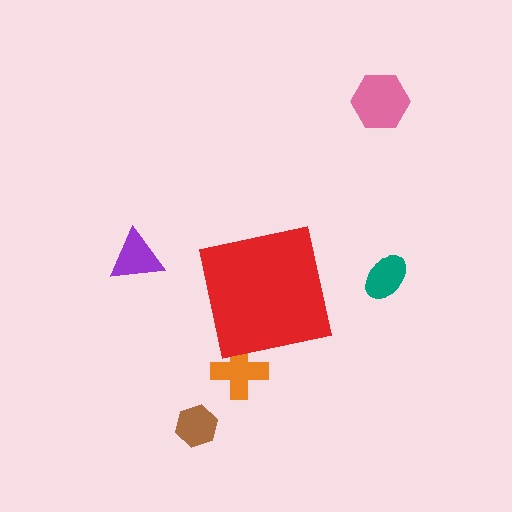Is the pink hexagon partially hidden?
No, the pink hexagon is fully visible.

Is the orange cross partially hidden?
Yes, the orange cross is partially hidden behind the red square.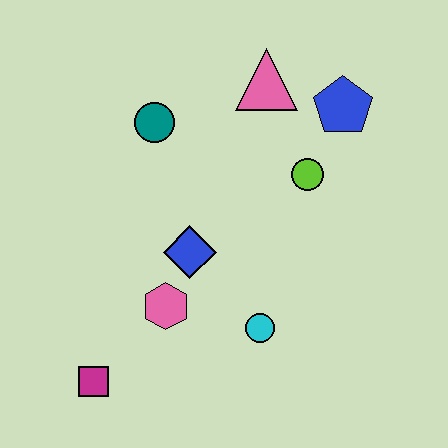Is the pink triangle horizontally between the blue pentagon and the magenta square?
Yes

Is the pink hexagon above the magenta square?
Yes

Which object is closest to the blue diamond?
The pink hexagon is closest to the blue diamond.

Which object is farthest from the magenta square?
The blue pentagon is farthest from the magenta square.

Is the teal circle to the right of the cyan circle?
No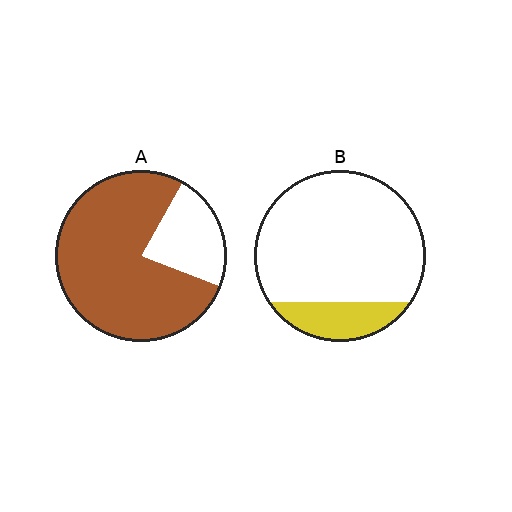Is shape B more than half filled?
No.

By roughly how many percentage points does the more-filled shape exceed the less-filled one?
By roughly 60 percentage points (A over B).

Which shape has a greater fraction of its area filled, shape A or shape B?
Shape A.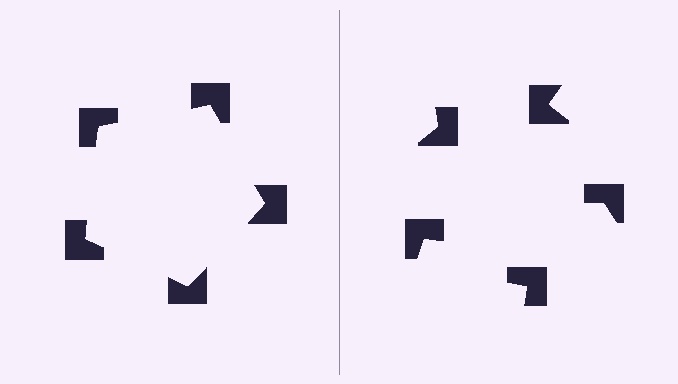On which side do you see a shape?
An illusory pentagon appears on the left side. On the right side the wedge cuts are rotated, so no coherent shape forms.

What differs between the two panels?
The notched squares are positioned identically on both sides; only the wedge orientations differ. On the left they align to a pentagon; on the right they are misaligned.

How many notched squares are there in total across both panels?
10 — 5 on each side.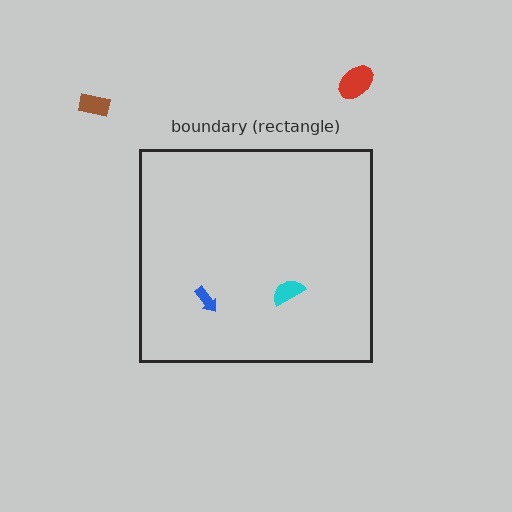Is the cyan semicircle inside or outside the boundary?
Inside.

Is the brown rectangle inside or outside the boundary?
Outside.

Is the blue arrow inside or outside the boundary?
Inside.